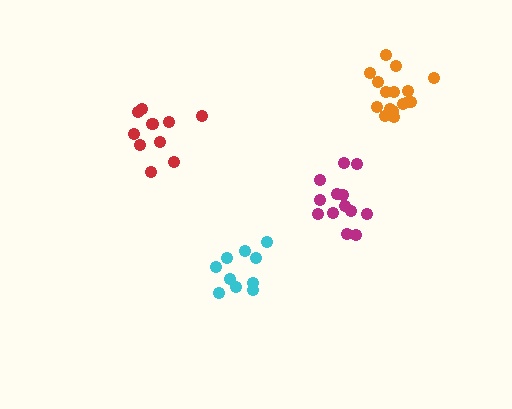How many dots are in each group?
Group 1: 10 dots, Group 2: 16 dots, Group 3: 11 dots, Group 4: 13 dots (50 total).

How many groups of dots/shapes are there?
There are 4 groups.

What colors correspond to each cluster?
The clusters are colored: cyan, orange, red, magenta.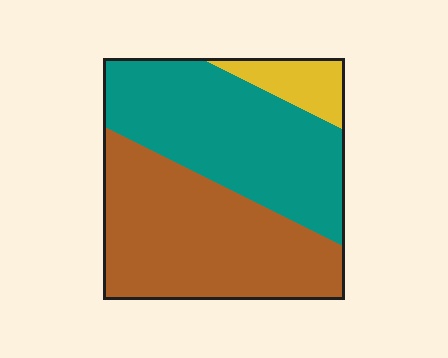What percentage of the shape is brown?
Brown covers 47% of the shape.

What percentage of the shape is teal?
Teal covers about 45% of the shape.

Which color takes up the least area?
Yellow, at roughly 10%.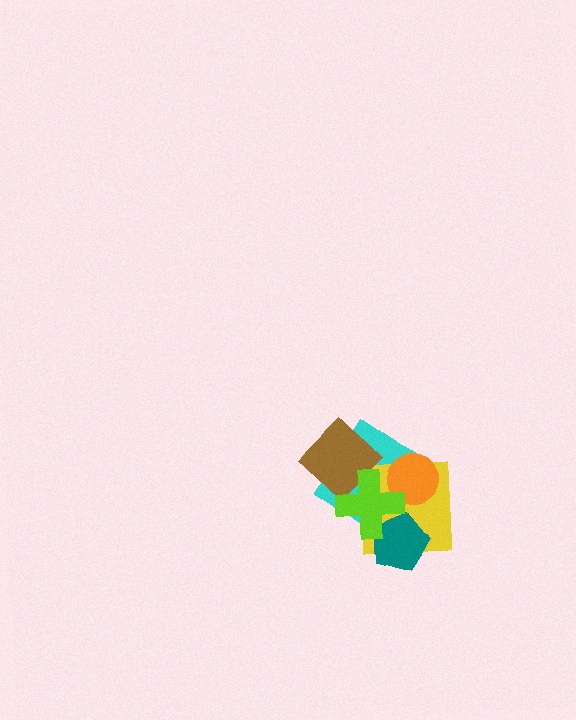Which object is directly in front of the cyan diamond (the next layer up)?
The yellow square is directly in front of the cyan diamond.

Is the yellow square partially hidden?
Yes, it is partially covered by another shape.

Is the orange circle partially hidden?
Yes, it is partially covered by another shape.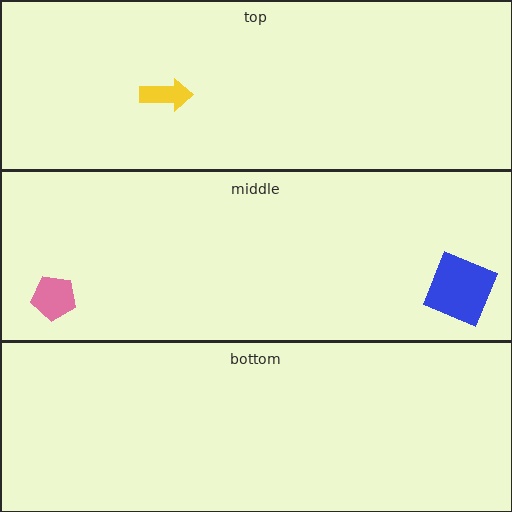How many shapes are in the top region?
1.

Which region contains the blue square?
The middle region.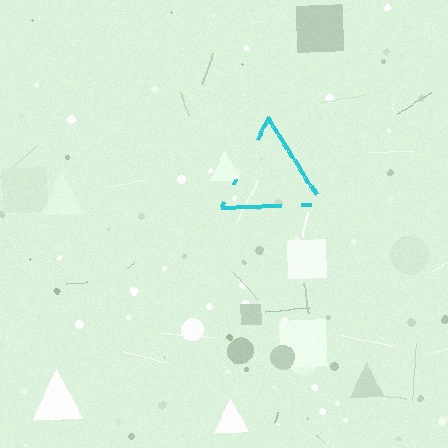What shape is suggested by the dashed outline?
The dashed outline suggests a triangle.